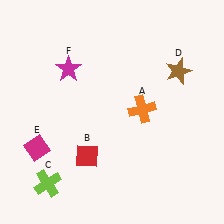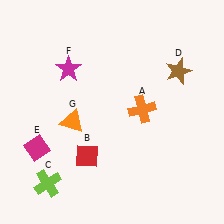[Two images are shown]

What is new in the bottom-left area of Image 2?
An orange triangle (G) was added in the bottom-left area of Image 2.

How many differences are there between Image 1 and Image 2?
There is 1 difference between the two images.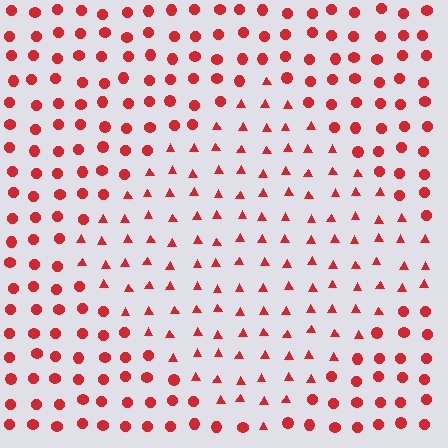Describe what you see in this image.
The image is filled with small red elements arranged in a uniform grid. A diamond-shaped region contains triangles, while the surrounding area contains circles. The boundary is defined purely by the change in element shape.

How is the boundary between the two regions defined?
The boundary is defined by a change in element shape: triangles inside vs. circles outside. All elements share the same color and spacing.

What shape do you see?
I see a diamond.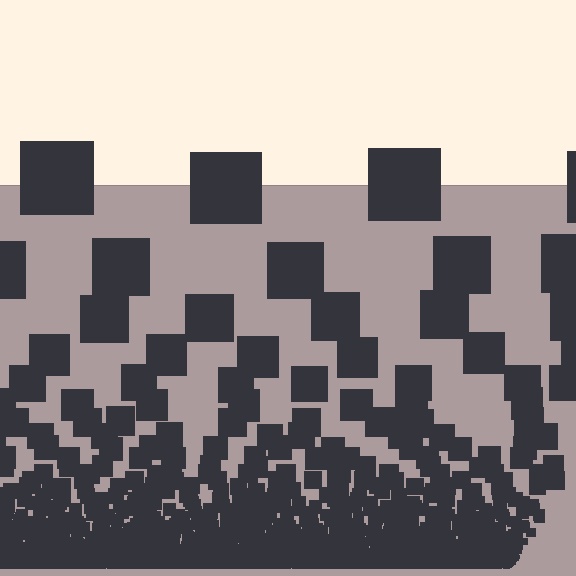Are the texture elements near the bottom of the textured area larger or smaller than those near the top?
Smaller. The gradient is inverted — elements near the bottom are smaller and denser.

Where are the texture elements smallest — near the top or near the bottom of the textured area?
Near the bottom.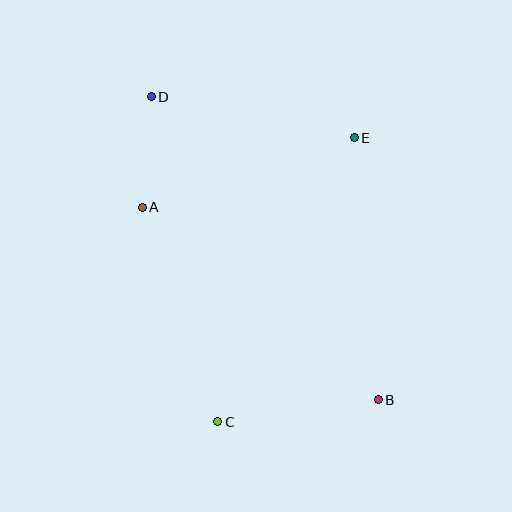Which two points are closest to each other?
Points A and D are closest to each other.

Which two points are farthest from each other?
Points B and D are farthest from each other.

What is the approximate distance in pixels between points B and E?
The distance between B and E is approximately 263 pixels.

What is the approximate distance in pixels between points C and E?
The distance between C and E is approximately 315 pixels.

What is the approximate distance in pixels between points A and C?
The distance between A and C is approximately 228 pixels.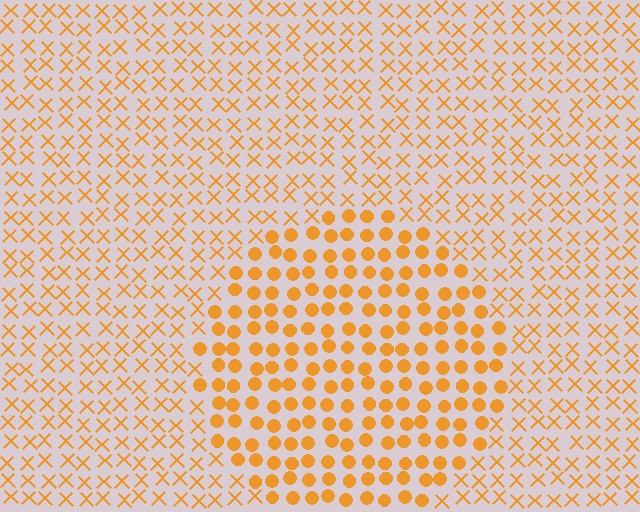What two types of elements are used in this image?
The image uses circles inside the circle region and X marks outside it.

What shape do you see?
I see a circle.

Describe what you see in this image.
The image is filled with small orange elements arranged in a uniform grid. A circle-shaped region contains circles, while the surrounding area contains X marks. The boundary is defined purely by the change in element shape.